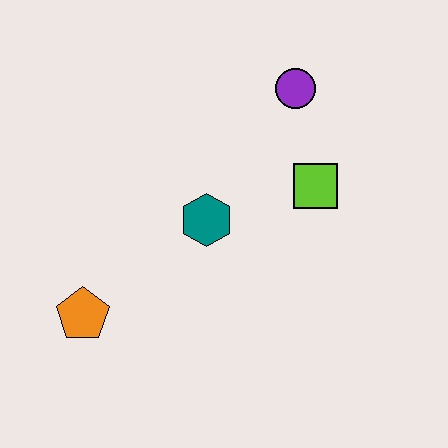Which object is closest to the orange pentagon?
The teal hexagon is closest to the orange pentagon.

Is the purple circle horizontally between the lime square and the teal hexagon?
Yes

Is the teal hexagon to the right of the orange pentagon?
Yes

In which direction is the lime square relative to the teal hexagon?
The lime square is to the right of the teal hexagon.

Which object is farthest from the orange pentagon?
The purple circle is farthest from the orange pentagon.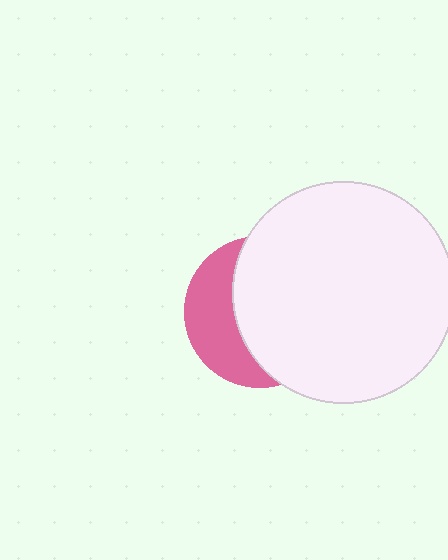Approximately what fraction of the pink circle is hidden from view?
Roughly 64% of the pink circle is hidden behind the white circle.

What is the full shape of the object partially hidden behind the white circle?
The partially hidden object is a pink circle.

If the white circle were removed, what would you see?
You would see the complete pink circle.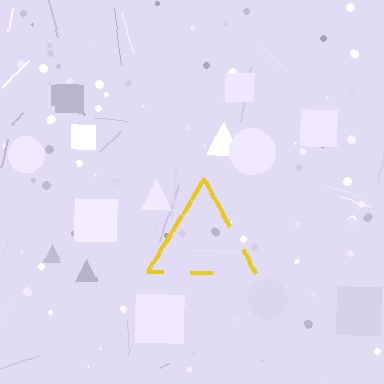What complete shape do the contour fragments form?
The contour fragments form a triangle.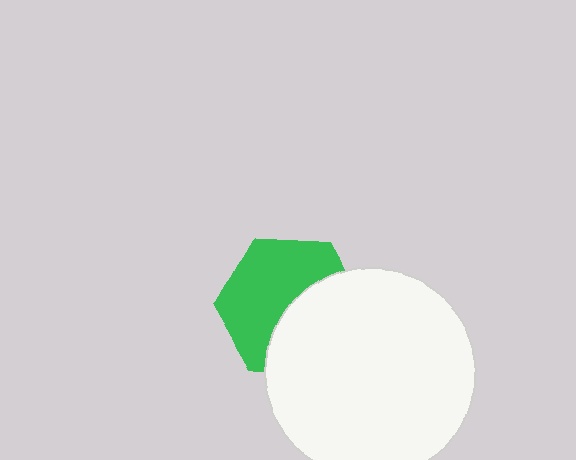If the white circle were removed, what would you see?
You would see the complete green hexagon.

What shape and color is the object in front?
The object in front is a white circle.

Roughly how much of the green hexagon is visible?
About half of it is visible (roughly 56%).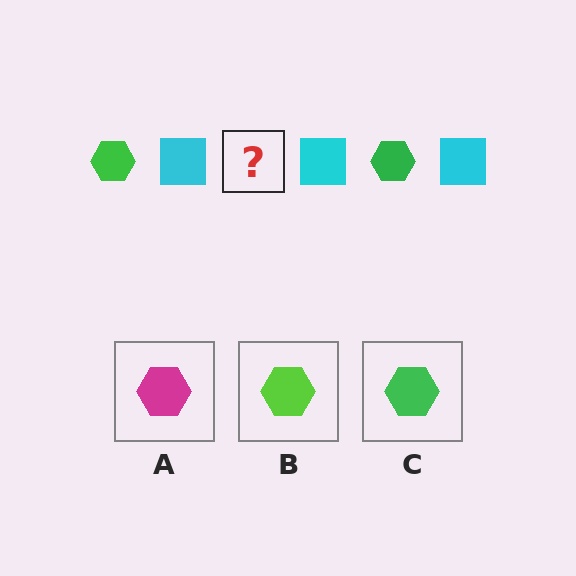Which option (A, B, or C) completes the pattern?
C.